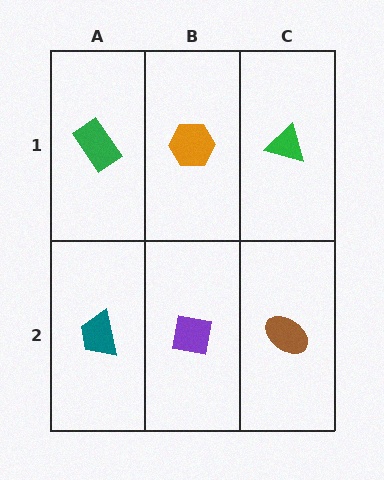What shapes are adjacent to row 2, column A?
A green rectangle (row 1, column A), a purple square (row 2, column B).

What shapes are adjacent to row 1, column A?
A teal trapezoid (row 2, column A), an orange hexagon (row 1, column B).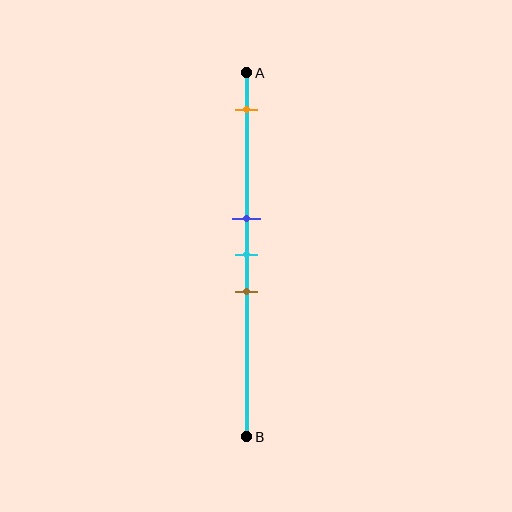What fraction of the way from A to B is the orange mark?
The orange mark is approximately 10% (0.1) of the way from A to B.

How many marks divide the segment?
There are 4 marks dividing the segment.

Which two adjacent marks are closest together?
The blue and cyan marks are the closest adjacent pair.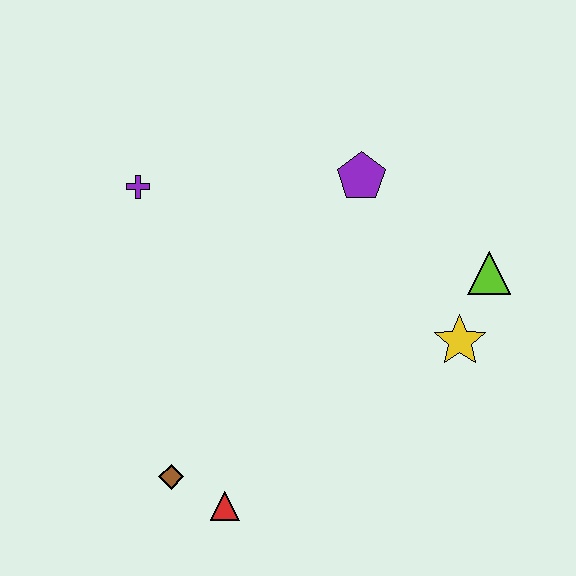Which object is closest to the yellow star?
The lime triangle is closest to the yellow star.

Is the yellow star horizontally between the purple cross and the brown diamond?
No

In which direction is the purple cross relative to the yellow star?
The purple cross is to the left of the yellow star.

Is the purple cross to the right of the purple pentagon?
No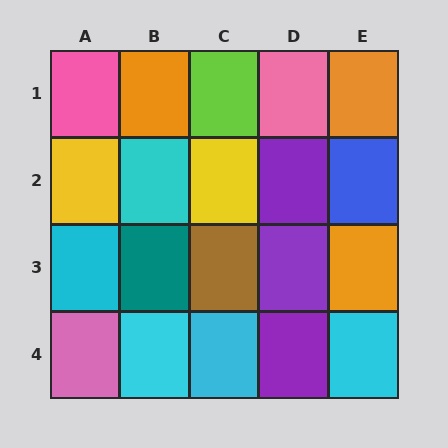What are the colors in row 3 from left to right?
Cyan, teal, brown, purple, orange.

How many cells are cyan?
5 cells are cyan.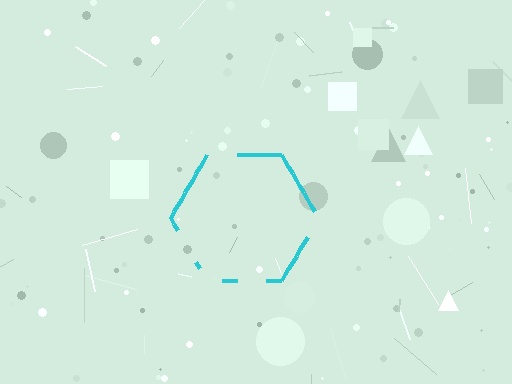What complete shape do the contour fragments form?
The contour fragments form a hexagon.